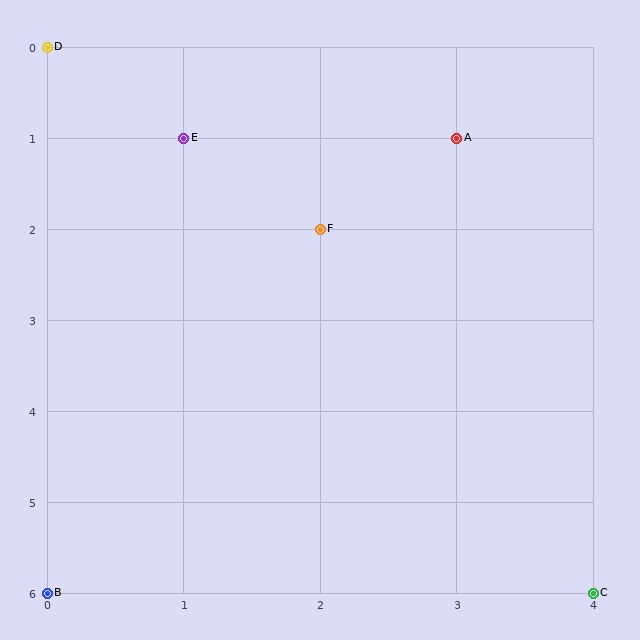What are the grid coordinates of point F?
Point F is at grid coordinates (2, 2).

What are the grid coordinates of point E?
Point E is at grid coordinates (1, 1).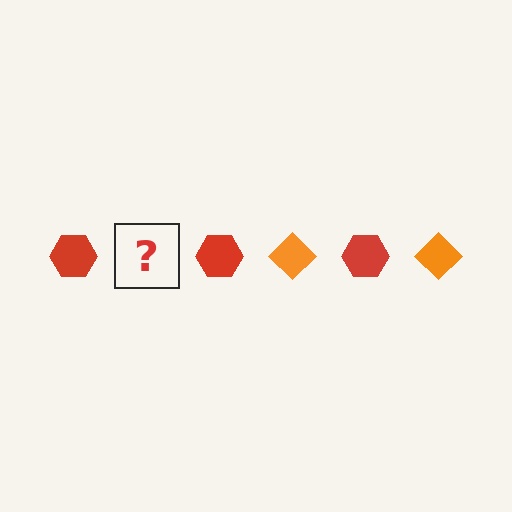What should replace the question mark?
The question mark should be replaced with an orange diamond.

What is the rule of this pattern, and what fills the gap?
The rule is that the pattern alternates between red hexagon and orange diamond. The gap should be filled with an orange diamond.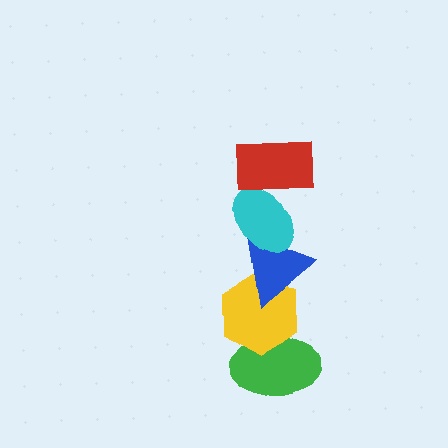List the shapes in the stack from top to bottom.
From top to bottom: the red rectangle, the cyan ellipse, the blue triangle, the yellow hexagon, the green ellipse.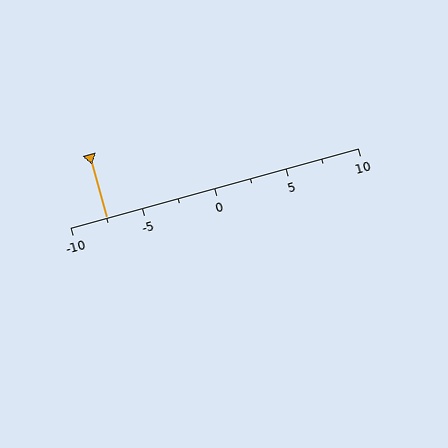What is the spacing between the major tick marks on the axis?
The major ticks are spaced 5 apart.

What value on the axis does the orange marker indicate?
The marker indicates approximately -7.5.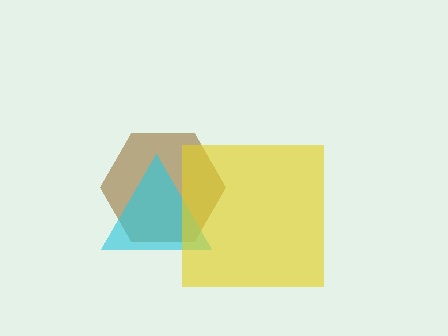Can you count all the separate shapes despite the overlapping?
Yes, there are 3 separate shapes.